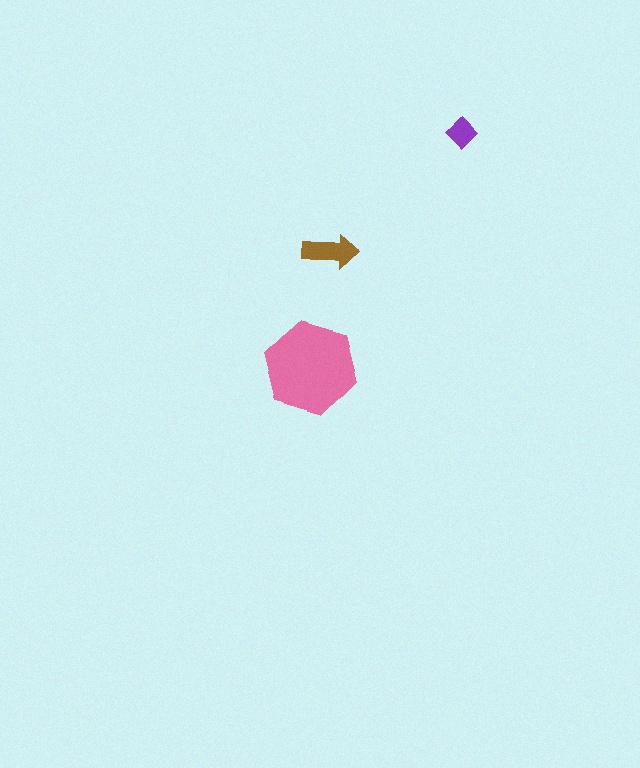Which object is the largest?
The pink hexagon.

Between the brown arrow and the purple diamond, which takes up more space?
The brown arrow.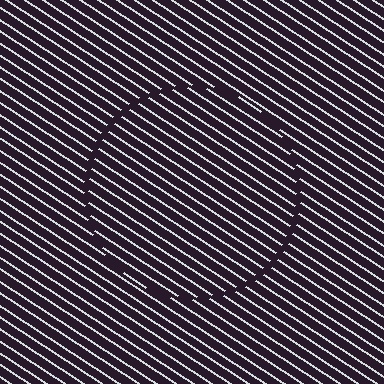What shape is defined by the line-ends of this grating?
An illusory circle. The interior of the shape contains the same grating, shifted by half a period — the contour is defined by the phase discontinuity where line-ends from the inner and outer gratings abut.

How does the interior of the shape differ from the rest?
The interior of the shape contains the same grating, shifted by half a period — the contour is defined by the phase discontinuity where line-ends from the inner and outer gratings abut.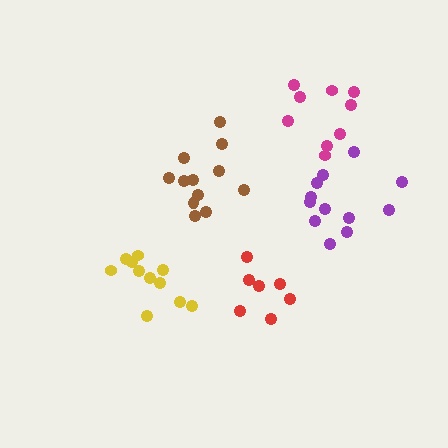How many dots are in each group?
Group 1: 7 dots, Group 2: 12 dots, Group 3: 11 dots, Group 4: 12 dots, Group 5: 9 dots (51 total).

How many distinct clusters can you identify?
There are 5 distinct clusters.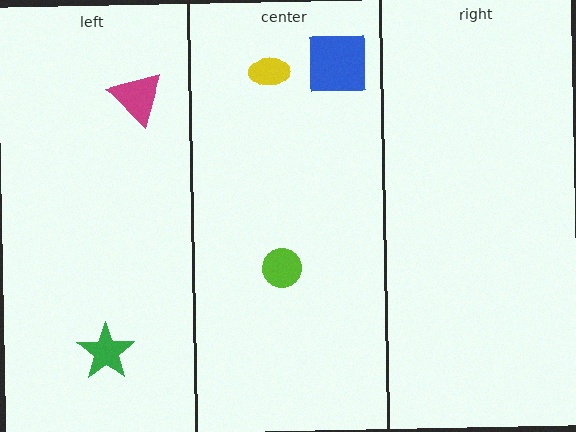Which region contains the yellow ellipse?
The center region.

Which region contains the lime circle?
The center region.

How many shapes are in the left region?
2.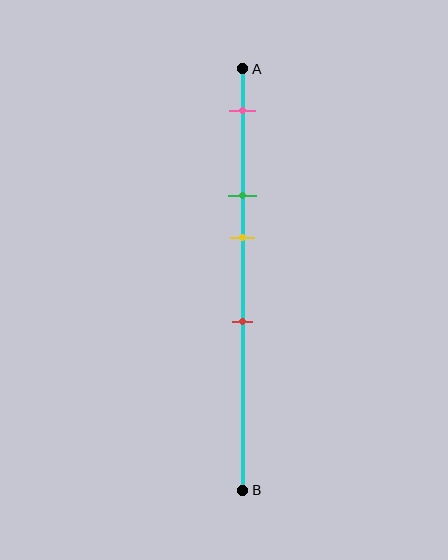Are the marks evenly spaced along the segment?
No, the marks are not evenly spaced.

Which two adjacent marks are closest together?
The green and yellow marks are the closest adjacent pair.